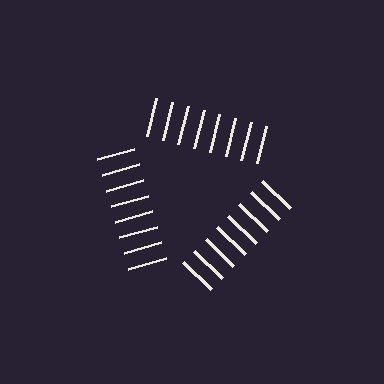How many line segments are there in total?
24 — 8 along each of the 3 edges.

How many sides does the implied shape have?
3 sides — the line-ends trace a triangle.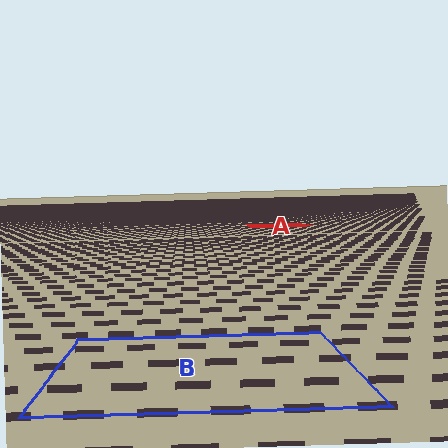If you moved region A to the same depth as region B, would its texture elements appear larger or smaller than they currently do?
They would appear larger. At a closer depth, the same texture elements are projected at a bigger on-screen size.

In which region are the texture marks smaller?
The texture marks are smaller in region A, because it is farther away.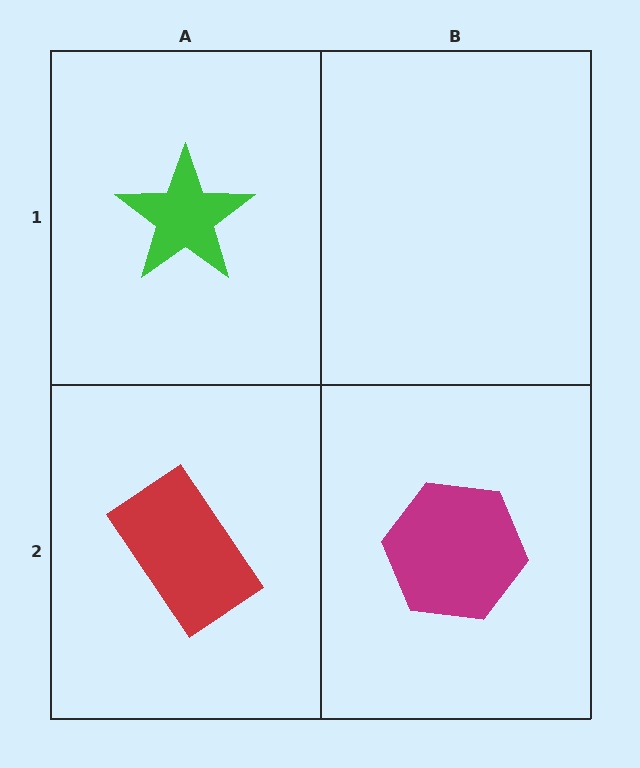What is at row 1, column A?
A green star.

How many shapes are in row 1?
1 shape.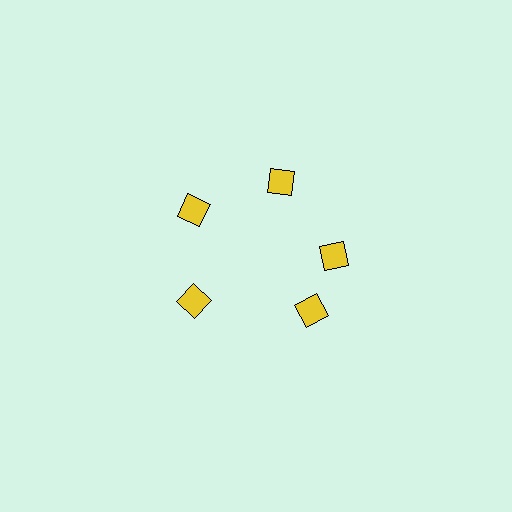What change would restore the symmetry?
The symmetry would be restored by rotating it back into even spacing with its neighbors so that all 5 diamonds sit at equal angles and equal distance from the center.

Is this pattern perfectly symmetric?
No. The 5 yellow diamonds are arranged in a ring, but one element near the 5 o'clock position is rotated out of alignment along the ring, breaking the 5-fold rotational symmetry.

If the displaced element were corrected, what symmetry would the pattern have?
It would have 5-fold rotational symmetry — the pattern would map onto itself every 72 degrees.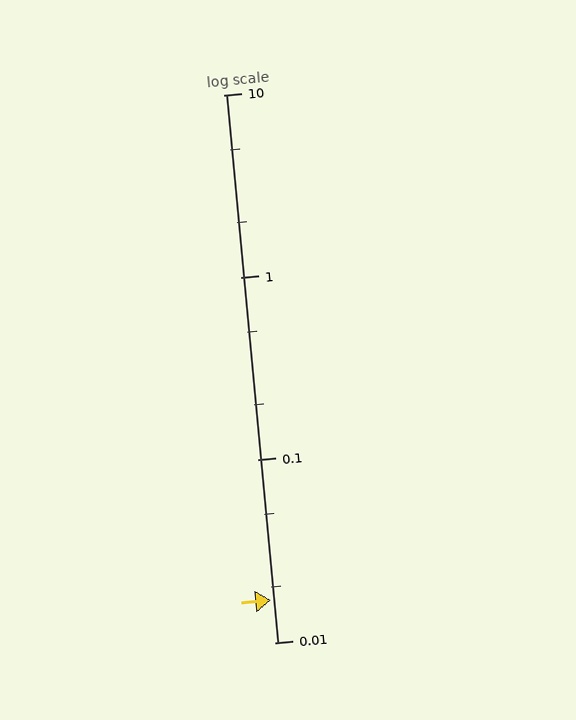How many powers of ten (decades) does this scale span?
The scale spans 3 decades, from 0.01 to 10.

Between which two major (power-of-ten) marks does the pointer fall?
The pointer is between 0.01 and 0.1.